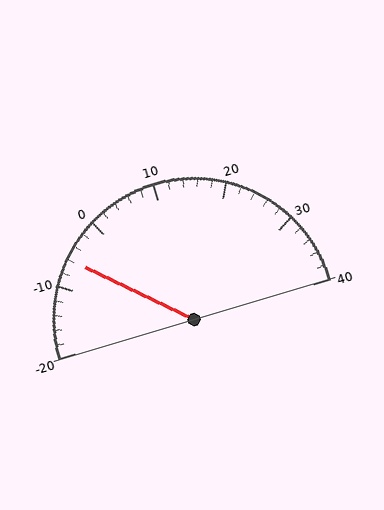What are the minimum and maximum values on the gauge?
The gauge ranges from -20 to 40.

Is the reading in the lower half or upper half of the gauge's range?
The reading is in the lower half of the range (-20 to 40).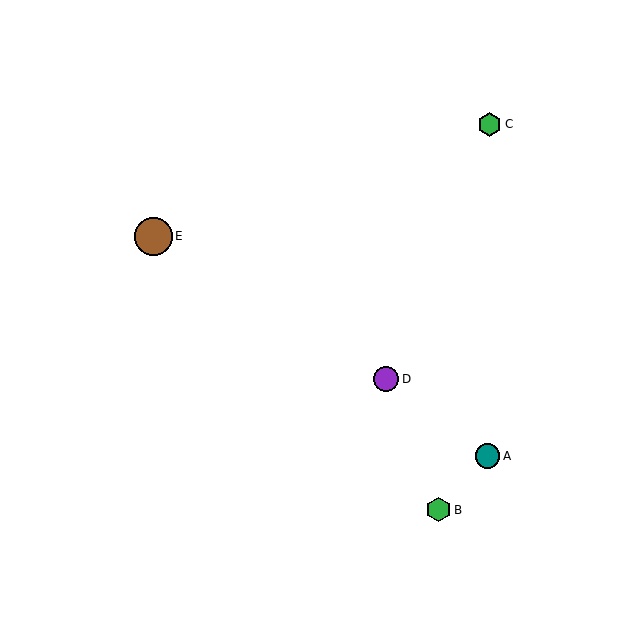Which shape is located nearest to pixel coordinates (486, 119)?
The green hexagon (labeled C) at (489, 124) is nearest to that location.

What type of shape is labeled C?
Shape C is a green hexagon.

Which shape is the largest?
The brown circle (labeled E) is the largest.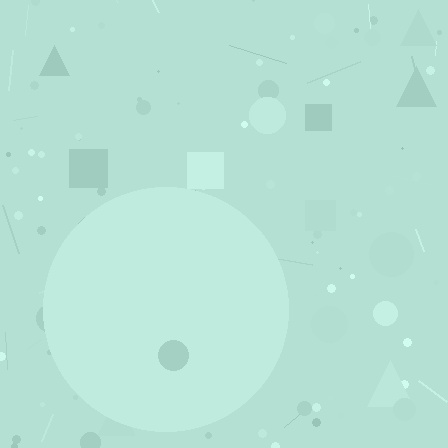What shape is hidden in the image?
A circle is hidden in the image.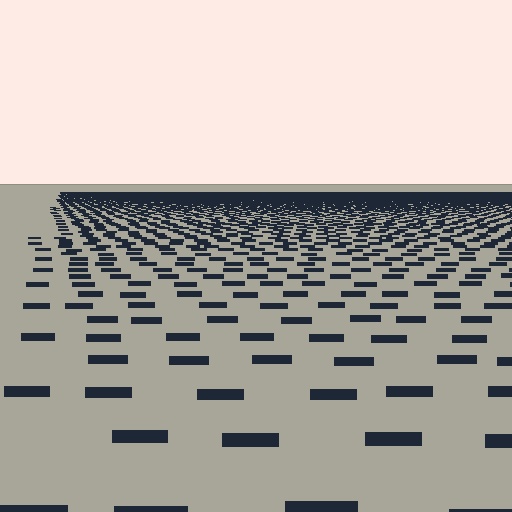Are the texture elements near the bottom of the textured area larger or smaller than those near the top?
Larger. Near the bottom, elements are closer to the viewer and appear at a bigger on-screen size.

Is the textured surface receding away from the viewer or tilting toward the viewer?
The surface is receding away from the viewer. Texture elements get smaller and denser toward the top.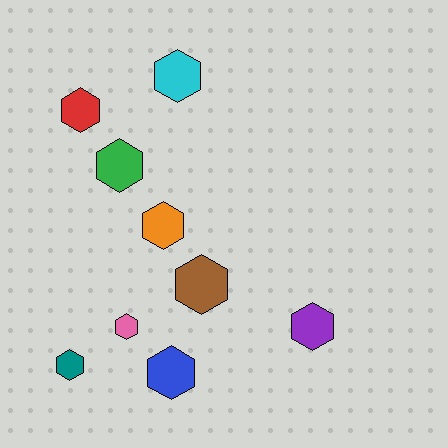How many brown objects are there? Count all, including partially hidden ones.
There is 1 brown object.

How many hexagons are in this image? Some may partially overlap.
There are 9 hexagons.